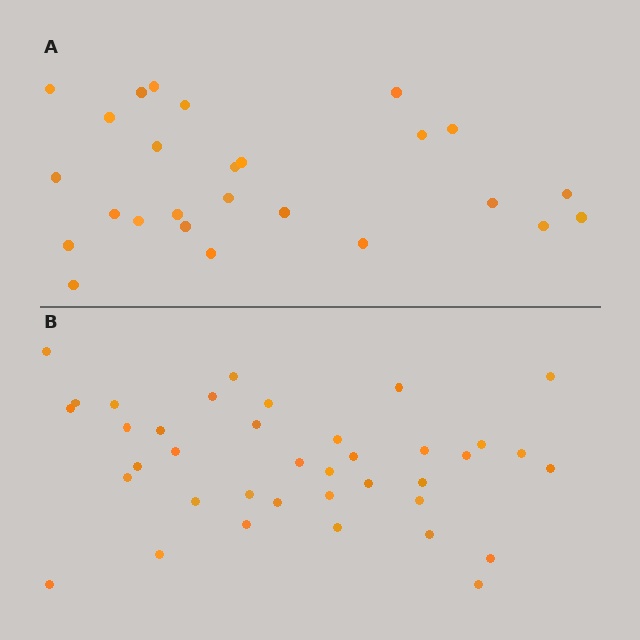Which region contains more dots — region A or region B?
Region B (the bottom region) has more dots.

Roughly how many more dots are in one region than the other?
Region B has roughly 12 or so more dots than region A.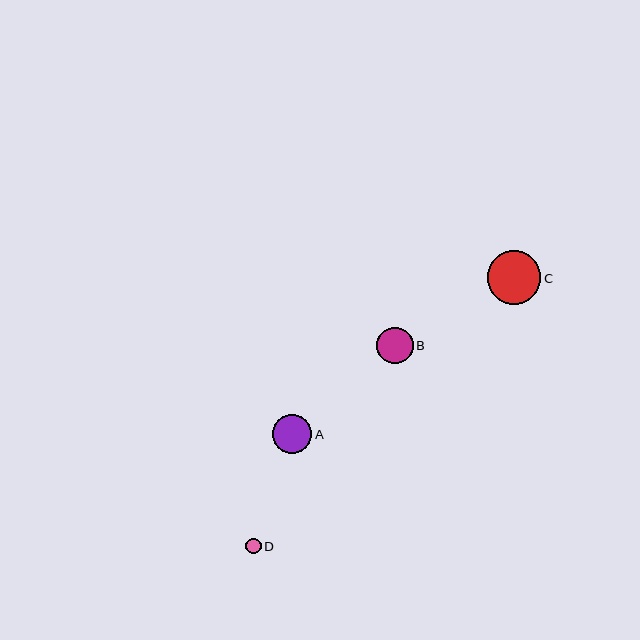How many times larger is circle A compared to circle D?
Circle A is approximately 2.5 times the size of circle D.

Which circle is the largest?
Circle C is the largest with a size of approximately 54 pixels.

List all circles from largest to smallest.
From largest to smallest: C, A, B, D.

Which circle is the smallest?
Circle D is the smallest with a size of approximately 16 pixels.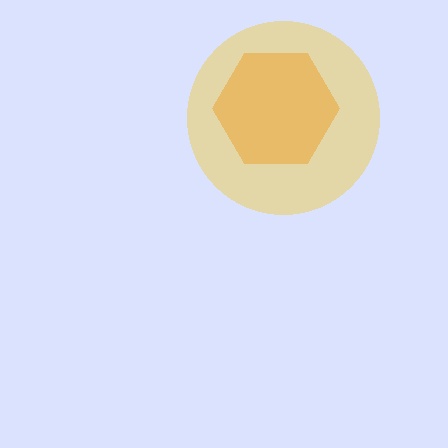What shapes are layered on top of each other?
The layered shapes are: an orange hexagon, a yellow circle.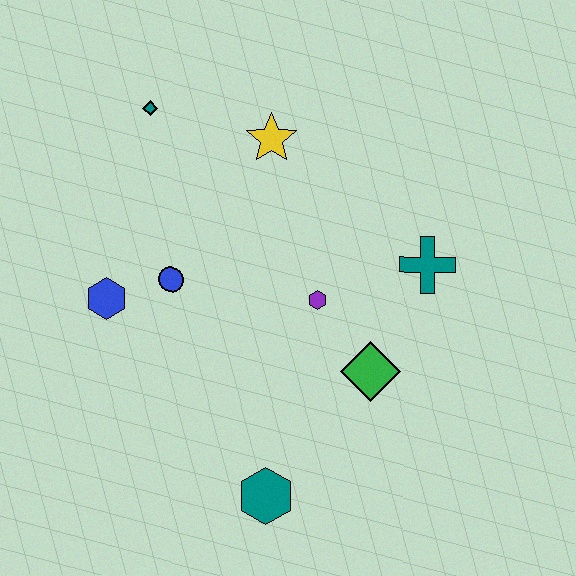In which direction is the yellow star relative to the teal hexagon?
The yellow star is above the teal hexagon.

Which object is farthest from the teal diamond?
The teal hexagon is farthest from the teal diamond.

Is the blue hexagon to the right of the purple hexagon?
No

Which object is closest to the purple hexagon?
The green diamond is closest to the purple hexagon.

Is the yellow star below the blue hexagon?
No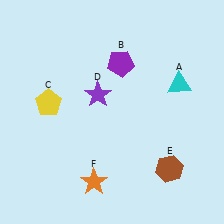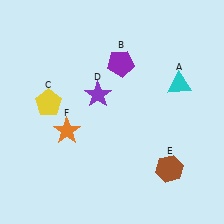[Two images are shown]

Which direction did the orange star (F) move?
The orange star (F) moved up.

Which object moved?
The orange star (F) moved up.